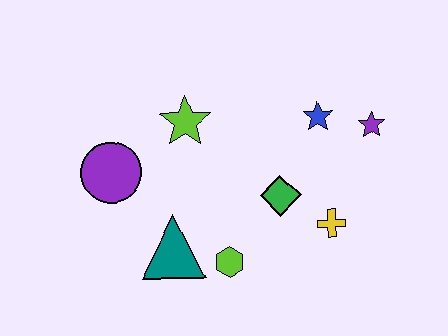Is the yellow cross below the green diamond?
Yes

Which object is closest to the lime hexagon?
The teal triangle is closest to the lime hexagon.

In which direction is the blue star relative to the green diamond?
The blue star is above the green diamond.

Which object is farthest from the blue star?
The purple circle is farthest from the blue star.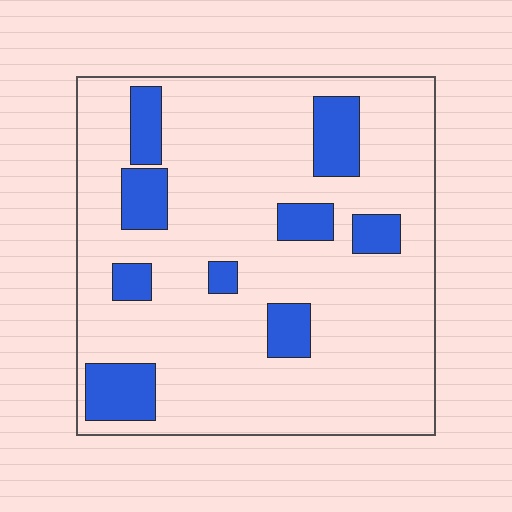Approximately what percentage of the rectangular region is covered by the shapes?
Approximately 15%.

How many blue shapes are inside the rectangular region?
9.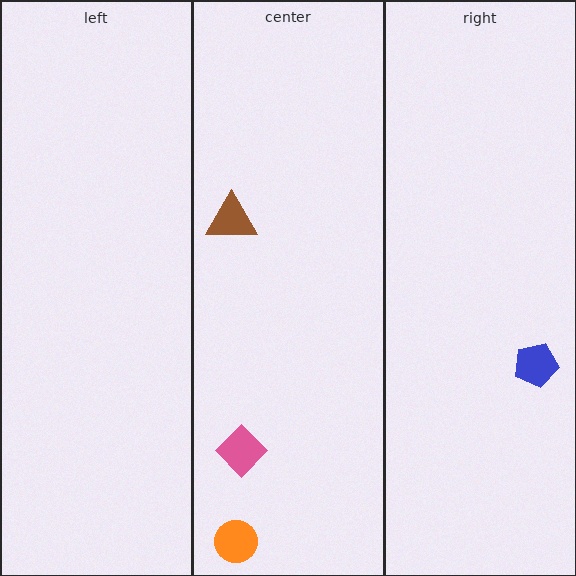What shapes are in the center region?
The brown triangle, the pink diamond, the orange circle.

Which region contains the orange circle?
The center region.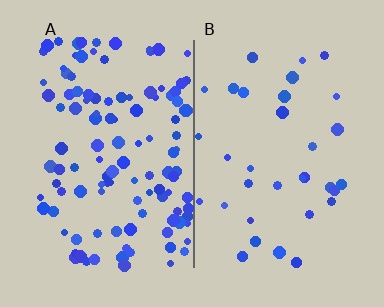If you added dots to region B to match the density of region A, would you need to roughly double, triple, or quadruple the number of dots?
Approximately quadruple.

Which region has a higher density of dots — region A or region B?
A (the left).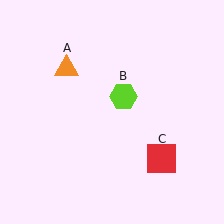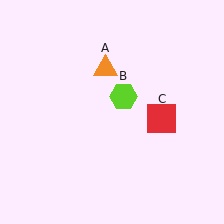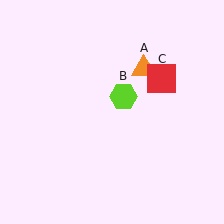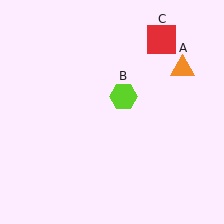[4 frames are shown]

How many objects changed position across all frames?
2 objects changed position: orange triangle (object A), red square (object C).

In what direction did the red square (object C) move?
The red square (object C) moved up.